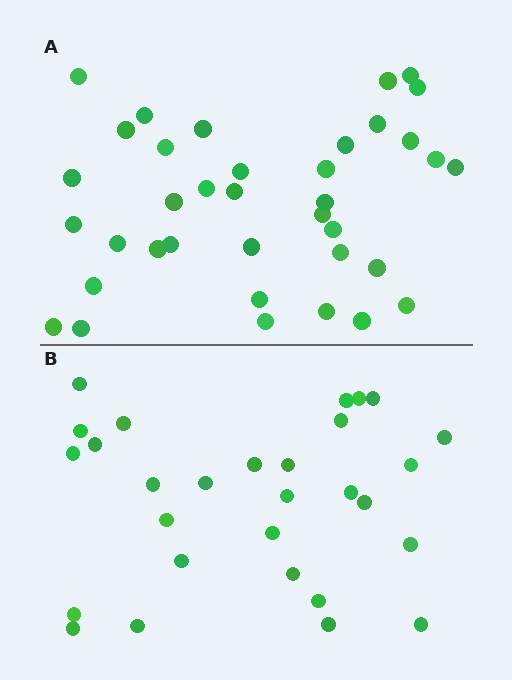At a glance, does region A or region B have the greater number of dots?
Region A (the top region) has more dots.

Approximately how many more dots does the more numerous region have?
Region A has roughly 8 or so more dots than region B.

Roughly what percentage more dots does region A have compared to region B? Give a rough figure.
About 30% more.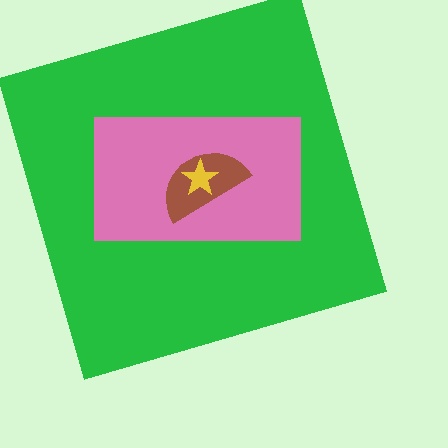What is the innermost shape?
The yellow star.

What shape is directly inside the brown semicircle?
The yellow star.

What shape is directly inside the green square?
The pink rectangle.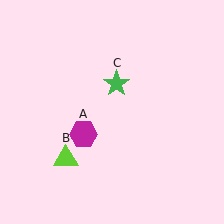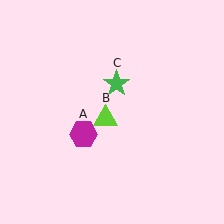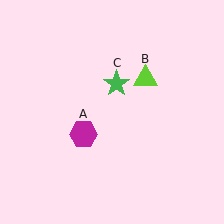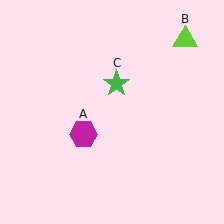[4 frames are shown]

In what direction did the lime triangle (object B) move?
The lime triangle (object B) moved up and to the right.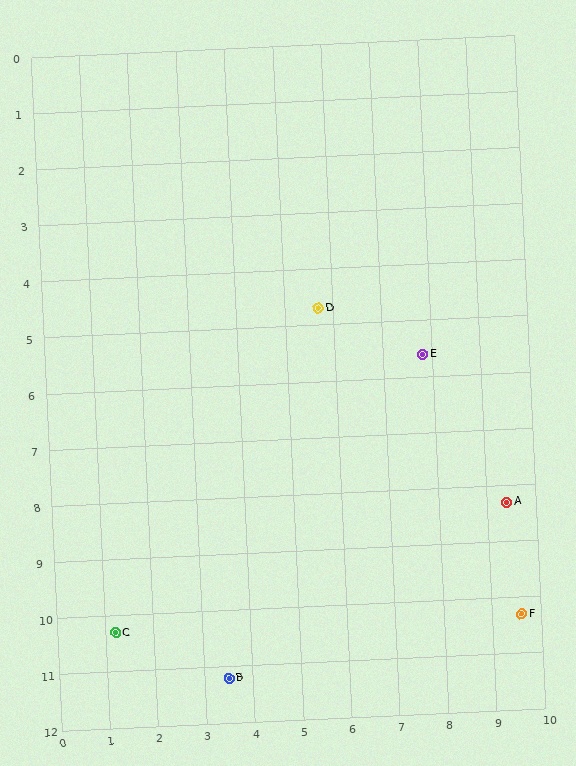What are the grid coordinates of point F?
Point F is at approximately (9.6, 10.3).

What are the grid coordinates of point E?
Point E is at approximately (7.8, 5.6).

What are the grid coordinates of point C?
Point C is at approximately (1.2, 10.3).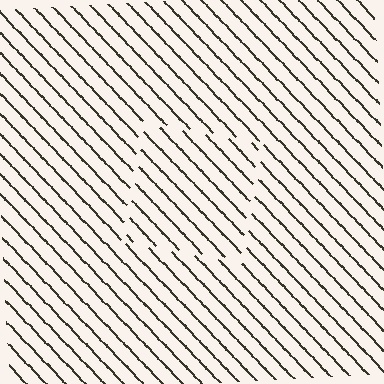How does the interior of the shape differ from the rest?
The interior of the shape contains the same grating, shifted by half a period — the contour is defined by the phase discontinuity where line-ends from the inner and outer gratings abut.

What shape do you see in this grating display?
An illusory square. The interior of the shape contains the same grating, shifted by half a period — the contour is defined by the phase discontinuity where line-ends from the inner and outer gratings abut.